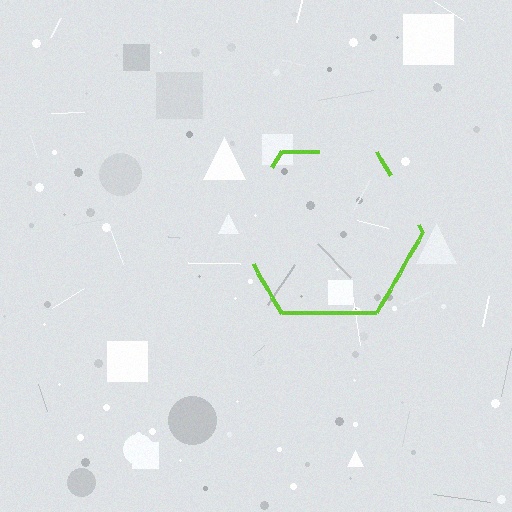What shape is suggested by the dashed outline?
The dashed outline suggests a hexagon.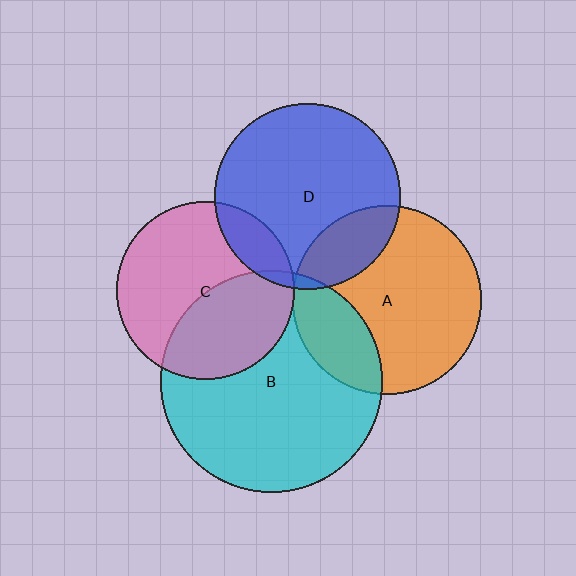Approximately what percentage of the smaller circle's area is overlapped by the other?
Approximately 20%.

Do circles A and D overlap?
Yes.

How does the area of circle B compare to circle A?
Approximately 1.4 times.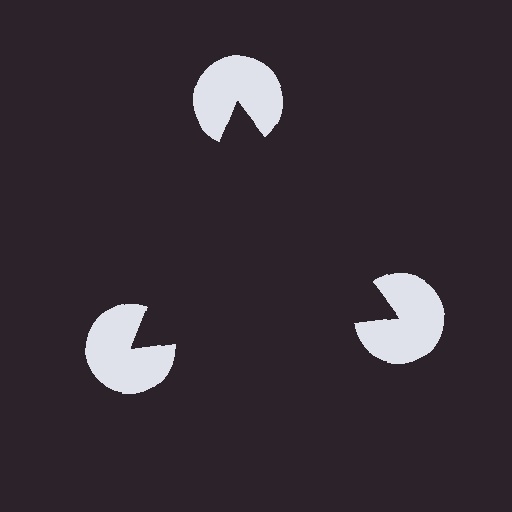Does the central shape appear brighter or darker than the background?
It typically appears slightly darker than the background, even though no actual brightness change is drawn.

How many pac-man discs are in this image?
There are 3 — one at each vertex of the illusory triangle.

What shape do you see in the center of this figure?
An illusory triangle — its edges are inferred from the aligned wedge cuts in the pac-man discs, not physically drawn.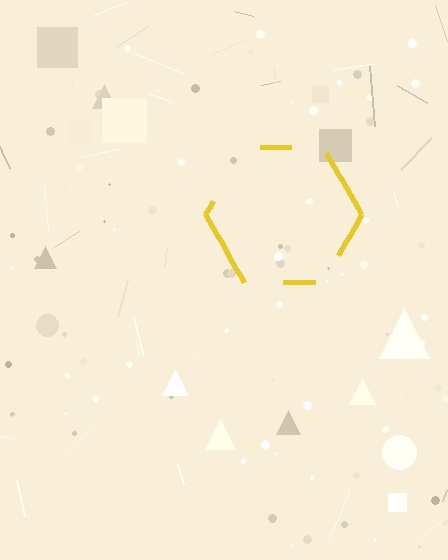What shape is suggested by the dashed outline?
The dashed outline suggests a hexagon.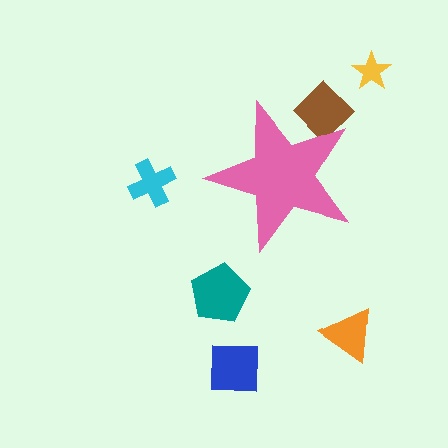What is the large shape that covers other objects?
A pink star.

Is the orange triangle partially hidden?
No, the orange triangle is fully visible.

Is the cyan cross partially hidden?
No, the cyan cross is fully visible.